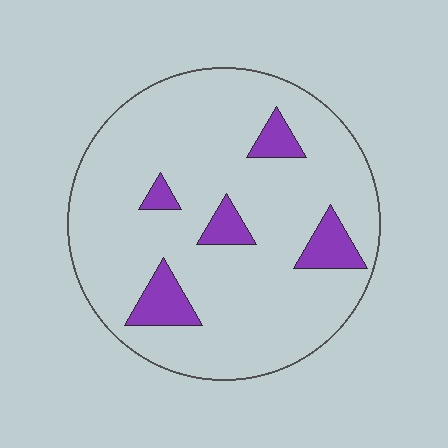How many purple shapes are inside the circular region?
5.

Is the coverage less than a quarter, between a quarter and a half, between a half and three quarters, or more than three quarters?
Less than a quarter.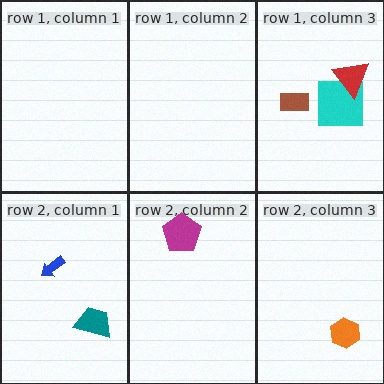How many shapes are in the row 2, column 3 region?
1.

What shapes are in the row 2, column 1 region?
The teal trapezoid, the blue arrow.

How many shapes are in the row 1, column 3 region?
3.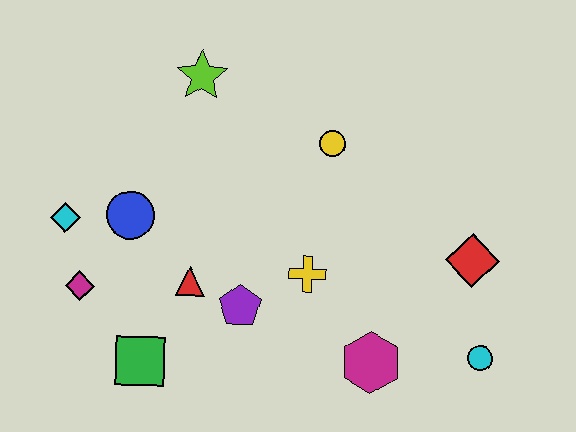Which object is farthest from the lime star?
The cyan circle is farthest from the lime star.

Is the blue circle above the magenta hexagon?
Yes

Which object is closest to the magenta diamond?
The cyan diamond is closest to the magenta diamond.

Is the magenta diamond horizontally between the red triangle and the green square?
No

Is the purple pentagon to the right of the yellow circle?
No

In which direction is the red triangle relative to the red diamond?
The red triangle is to the left of the red diamond.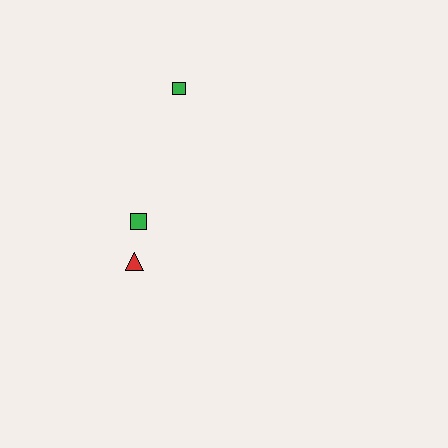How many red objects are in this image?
There is 1 red object.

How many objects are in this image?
There are 3 objects.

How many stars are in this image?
There are no stars.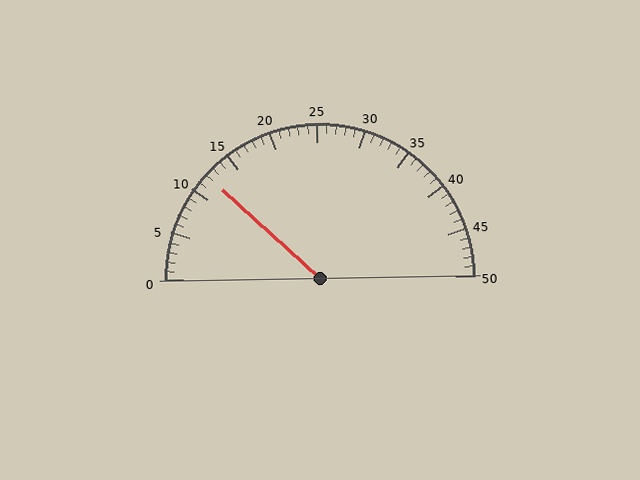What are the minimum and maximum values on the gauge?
The gauge ranges from 0 to 50.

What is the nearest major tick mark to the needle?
The nearest major tick mark is 10.